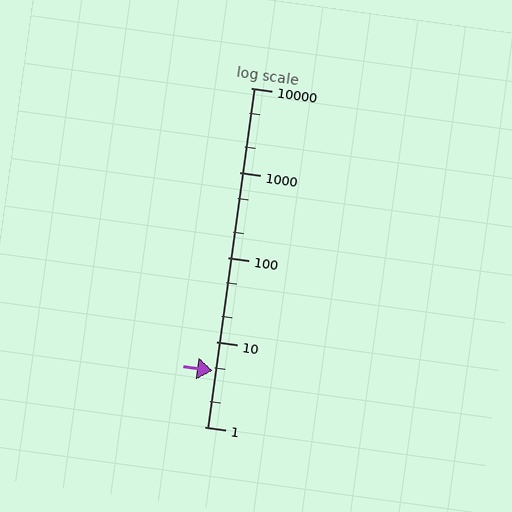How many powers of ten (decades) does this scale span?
The scale spans 4 decades, from 1 to 10000.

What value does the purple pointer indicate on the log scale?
The pointer indicates approximately 4.6.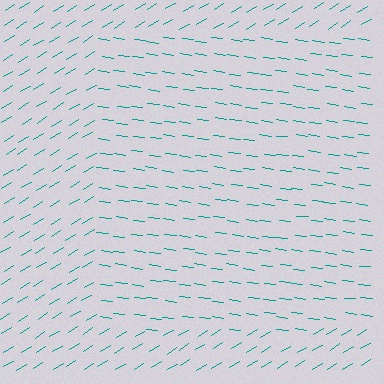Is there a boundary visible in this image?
Yes, there is a texture boundary formed by a change in line orientation.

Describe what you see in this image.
The image is filled with small teal line segments. A rectangle region in the image has lines oriented differently from the surrounding lines, creating a visible texture boundary.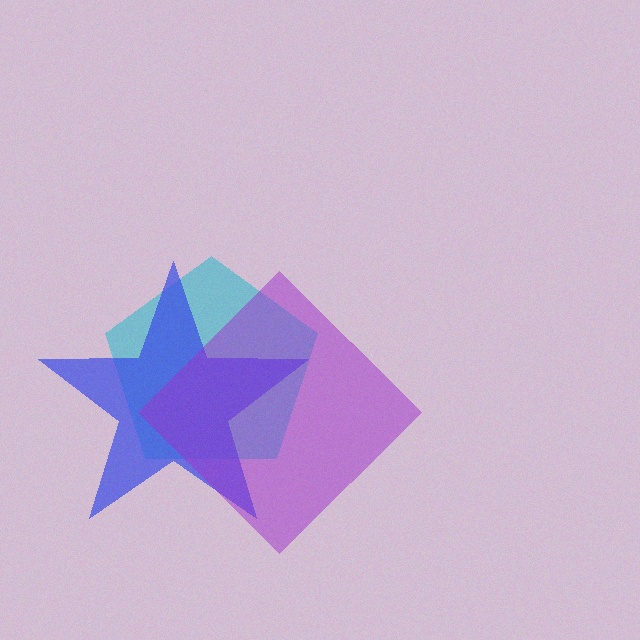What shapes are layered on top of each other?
The layered shapes are: a cyan pentagon, a blue star, a purple diamond.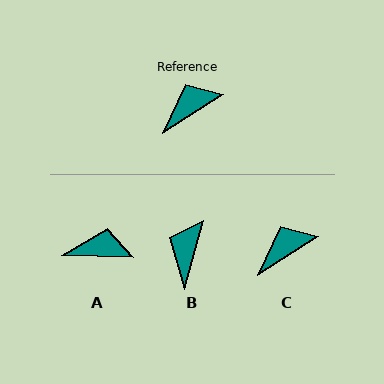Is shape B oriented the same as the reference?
No, it is off by about 42 degrees.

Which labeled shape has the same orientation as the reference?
C.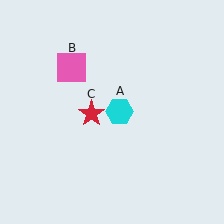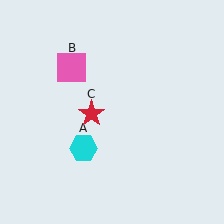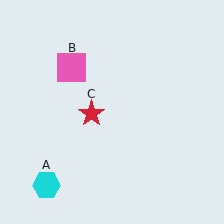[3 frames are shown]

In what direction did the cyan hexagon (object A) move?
The cyan hexagon (object A) moved down and to the left.